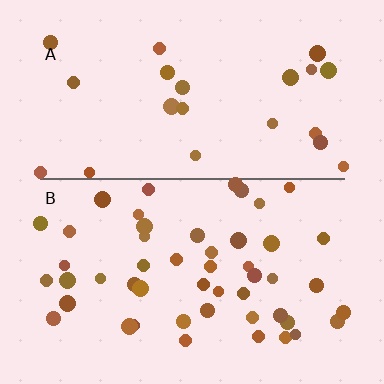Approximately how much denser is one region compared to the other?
Approximately 2.2× — region B over region A.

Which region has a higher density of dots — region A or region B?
B (the bottom).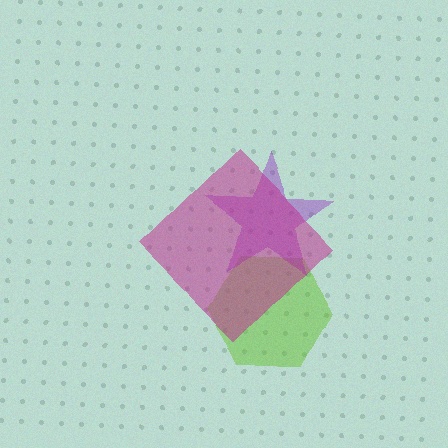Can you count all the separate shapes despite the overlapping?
Yes, there are 3 separate shapes.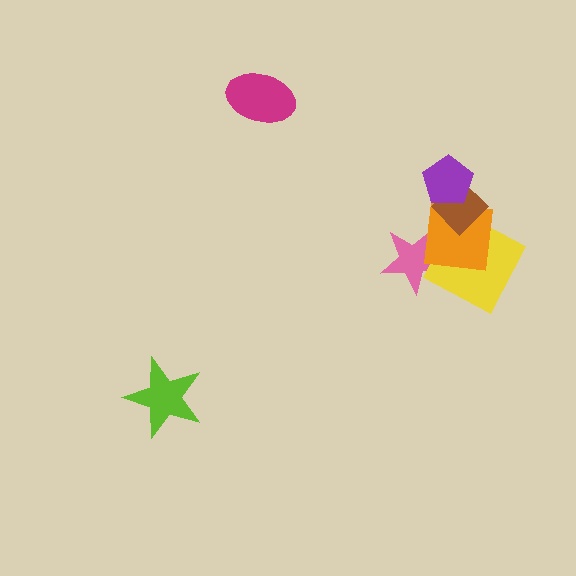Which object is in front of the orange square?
The brown diamond is in front of the orange square.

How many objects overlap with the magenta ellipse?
0 objects overlap with the magenta ellipse.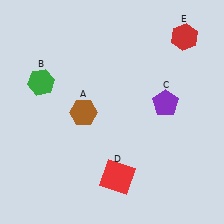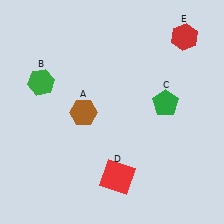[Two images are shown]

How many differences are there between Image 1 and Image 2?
There is 1 difference between the two images.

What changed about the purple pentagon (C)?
In Image 1, C is purple. In Image 2, it changed to green.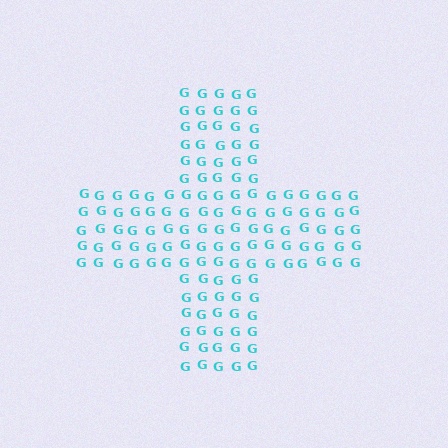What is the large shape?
The large shape is a cross.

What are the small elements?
The small elements are letter G's.